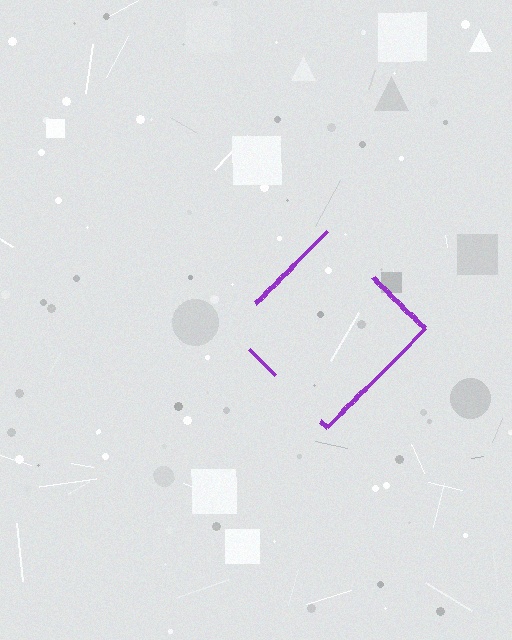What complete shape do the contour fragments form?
The contour fragments form a diamond.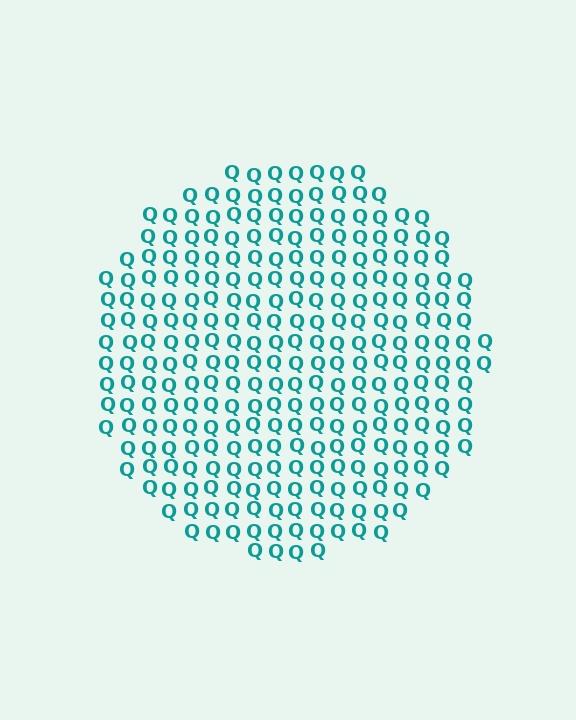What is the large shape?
The large shape is a circle.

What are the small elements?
The small elements are letter Q's.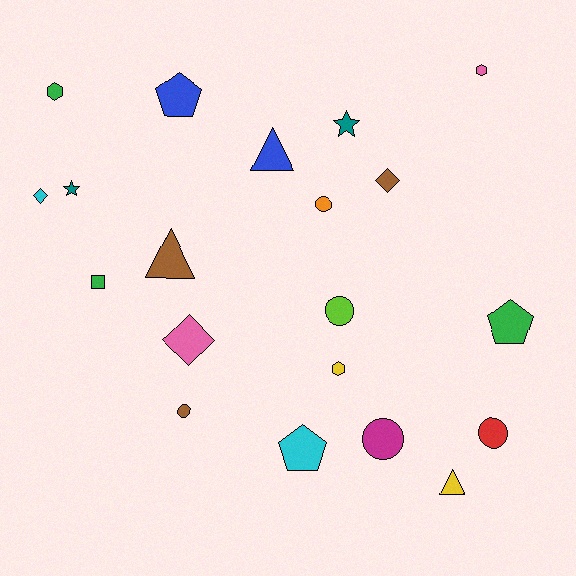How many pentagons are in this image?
There are 3 pentagons.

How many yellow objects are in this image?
There are 2 yellow objects.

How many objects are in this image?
There are 20 objects.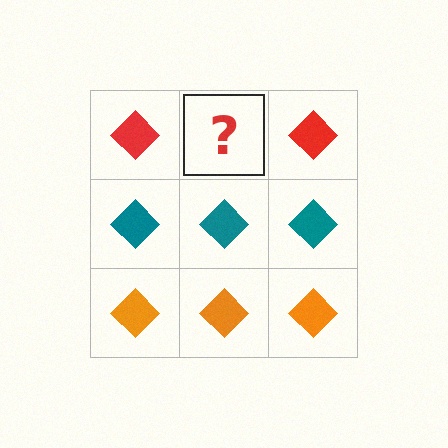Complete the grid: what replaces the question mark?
The question mark should be replaced with a red diamond.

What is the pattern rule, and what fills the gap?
The rule is that each row has a consistent color. The gap should be filled with a red diamond.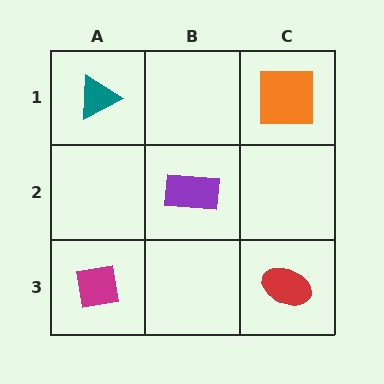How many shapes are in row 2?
1 shape.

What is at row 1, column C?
An orange square.